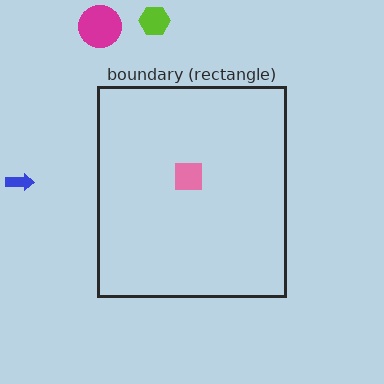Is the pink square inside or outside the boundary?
Inside.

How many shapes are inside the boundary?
1 inside, 3 outside.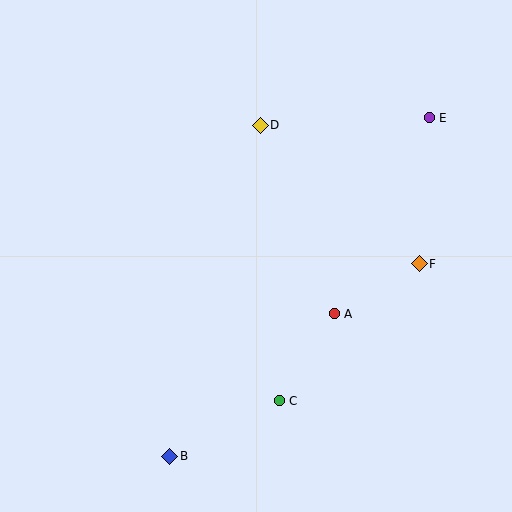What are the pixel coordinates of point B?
Point B is at (170, 456).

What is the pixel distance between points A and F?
The distance between A and F is 99 pixels.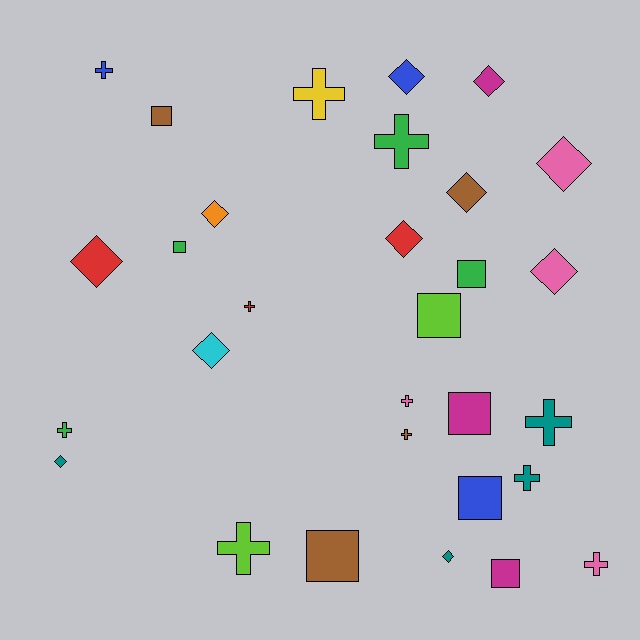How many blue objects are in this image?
There are 3 blue objects.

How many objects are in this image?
There are 30 objects.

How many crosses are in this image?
There are 11 crosses.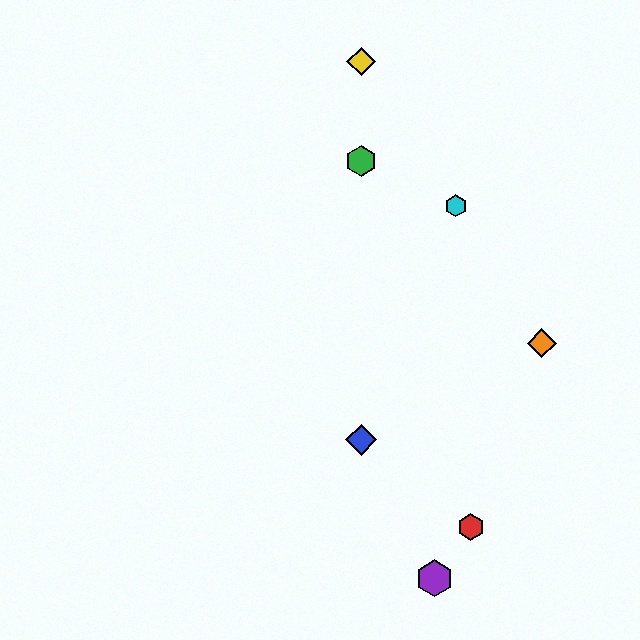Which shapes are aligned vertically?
The blue diamond, the green hexagon, the yellow diamond are aligned vertically.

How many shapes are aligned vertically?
3 shapes (the blue diamond, the green hexagon, the yellow diamond) are aligned vertically.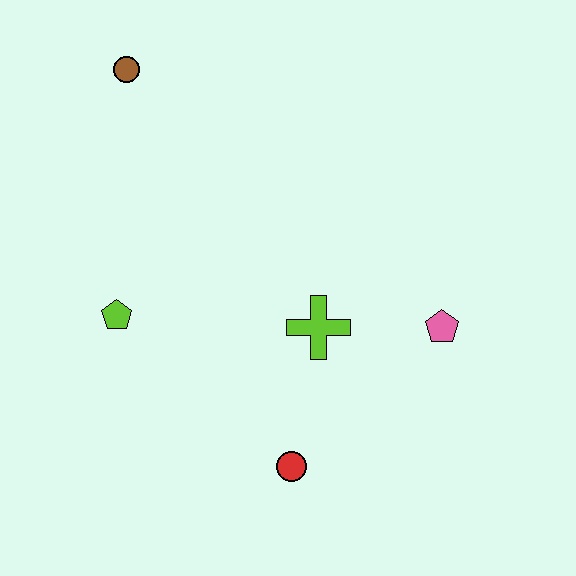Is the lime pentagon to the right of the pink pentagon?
No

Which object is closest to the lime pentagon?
The lime cross is closest to the lime pentagon.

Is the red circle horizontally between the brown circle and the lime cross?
Yes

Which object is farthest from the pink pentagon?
The brown circle is farthest from the pink pentagon.